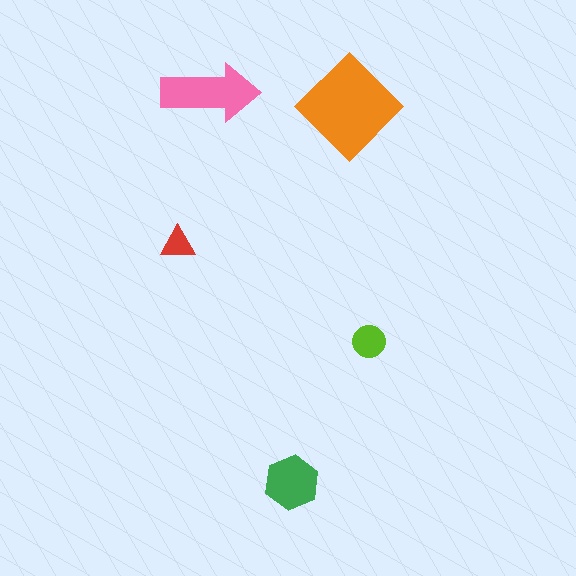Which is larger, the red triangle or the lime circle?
The lime circle.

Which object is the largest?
The orange diamond.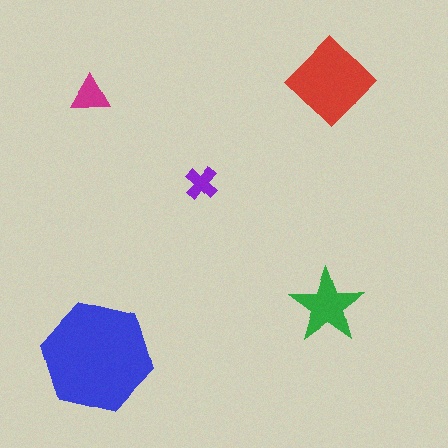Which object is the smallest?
The purple cross.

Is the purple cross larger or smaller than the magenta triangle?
Smaller.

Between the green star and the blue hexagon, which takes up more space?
The blue hexagon.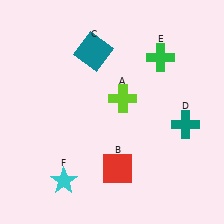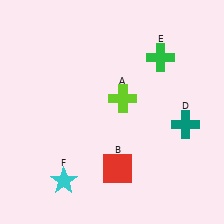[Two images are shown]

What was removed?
The teal square (C) was removed in Image 2.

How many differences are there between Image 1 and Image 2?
There is 1 difference between the two images.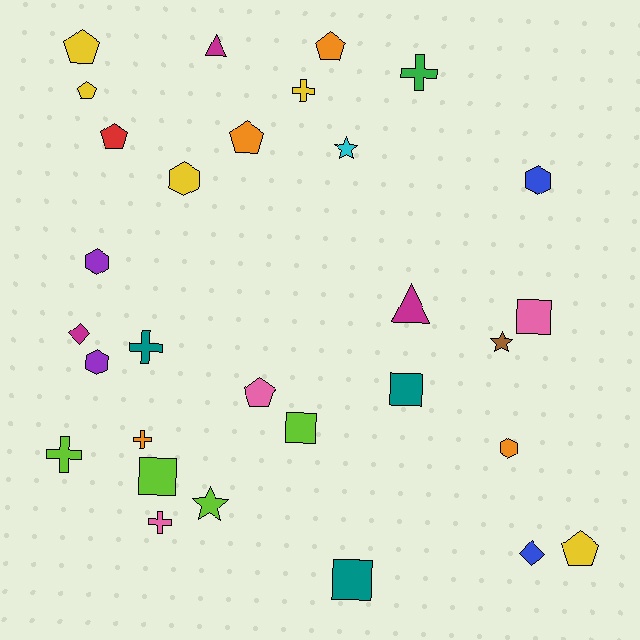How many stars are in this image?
There are 3 stars.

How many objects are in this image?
There are 30 objects.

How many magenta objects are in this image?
There are 3 magenta objects.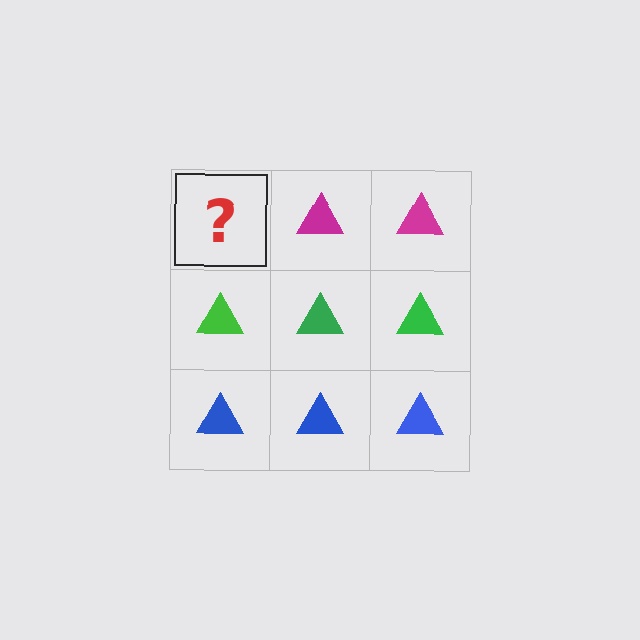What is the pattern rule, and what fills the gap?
The rule is that each row has a consistent color. The gap should be filled with a magenta triangle.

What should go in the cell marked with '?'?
The missing cell should contain a magenta triangle.